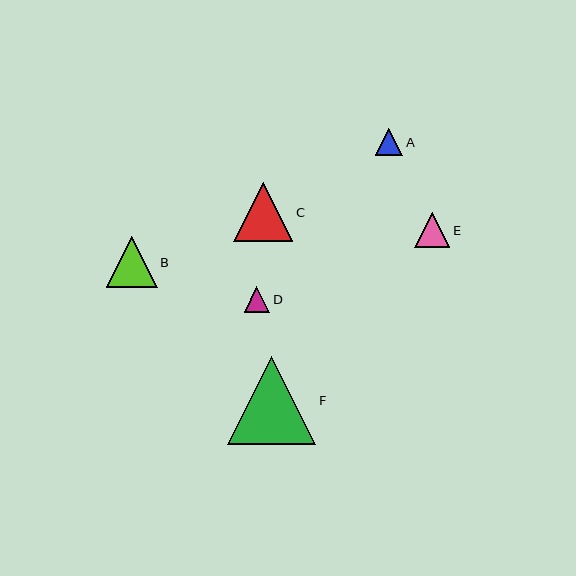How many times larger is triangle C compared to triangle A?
Triangle C is approximately 2.2 times the size of triangle A.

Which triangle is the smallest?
Triangle D is the smallest with a size of approximately 25 pixels.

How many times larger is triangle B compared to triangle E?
Triangle B is approximately 1.5 times the size of triangle E.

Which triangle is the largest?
Triangle F is the largest with a size of approximately 88 pixels.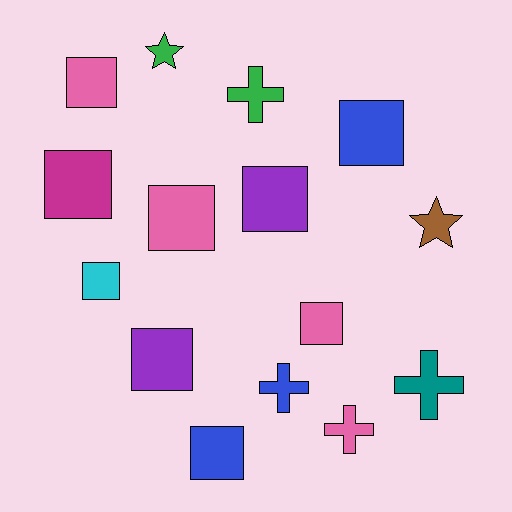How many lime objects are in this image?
There are no lime objects.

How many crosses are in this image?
There are 4 crosses.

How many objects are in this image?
There are 15 objects.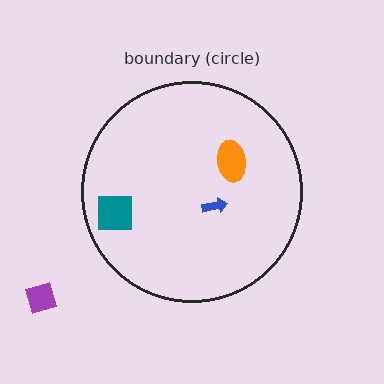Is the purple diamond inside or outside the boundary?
Outside.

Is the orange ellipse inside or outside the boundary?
Inside.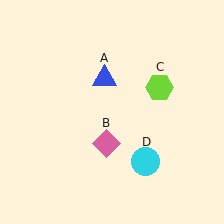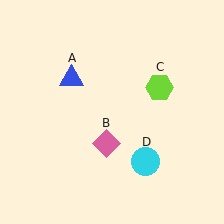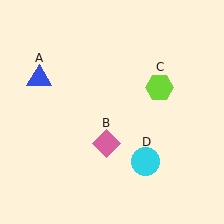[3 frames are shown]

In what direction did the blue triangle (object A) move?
The blue triangle (object A) moved left.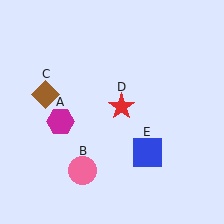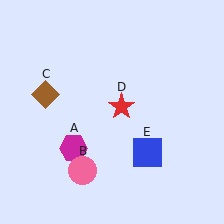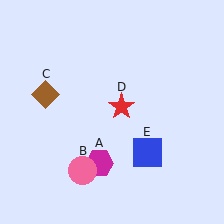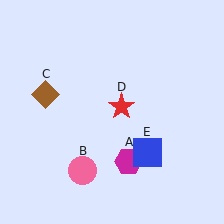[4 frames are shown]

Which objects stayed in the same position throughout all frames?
Pink circle (object B) and brown diamond (object C) and red star (object D) and blue square (object E) remained stationary.